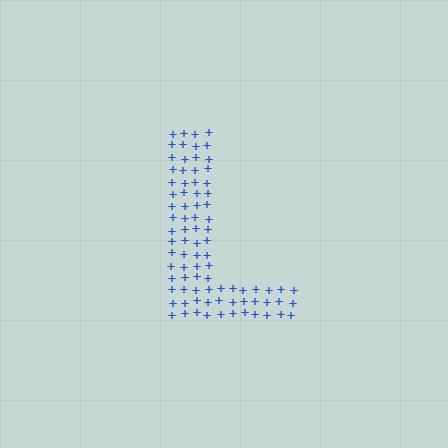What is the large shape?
The large shape is the letter L.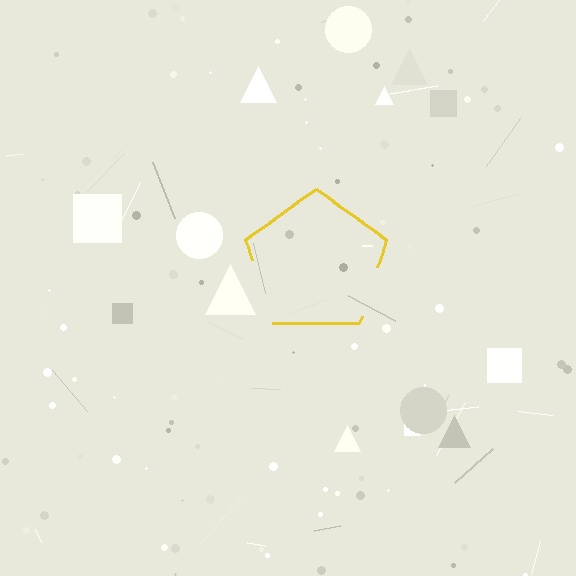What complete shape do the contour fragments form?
The contour fragments form a pentagon.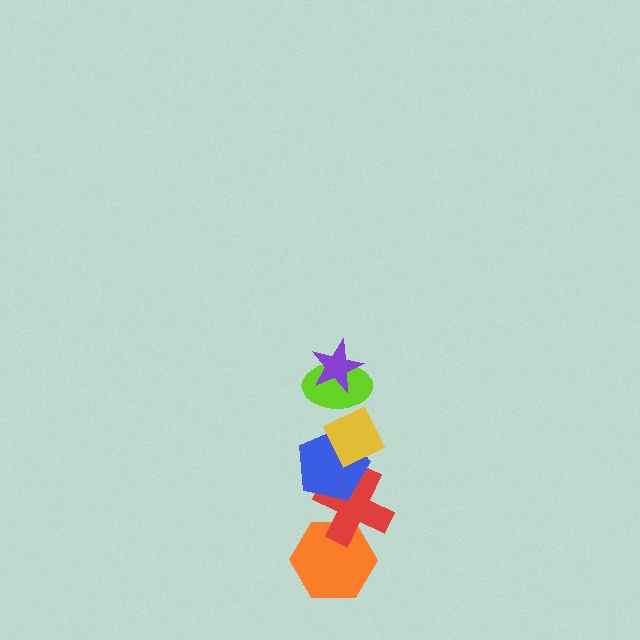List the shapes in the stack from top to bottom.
From top to bottom: the purple star, the lime ellipse, the yellow diamond, the blue pentagon, the red cross, the orange hexagon.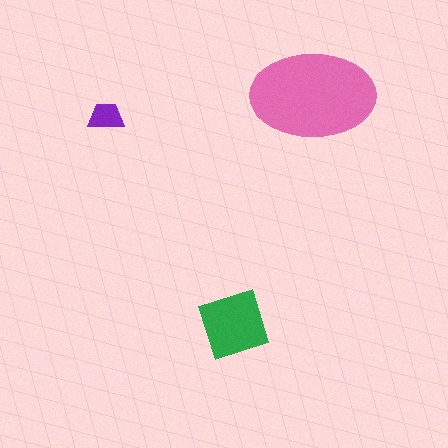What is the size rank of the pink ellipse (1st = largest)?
1st.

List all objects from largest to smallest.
The pink ellipse, the green diamond, the purple trapezoid.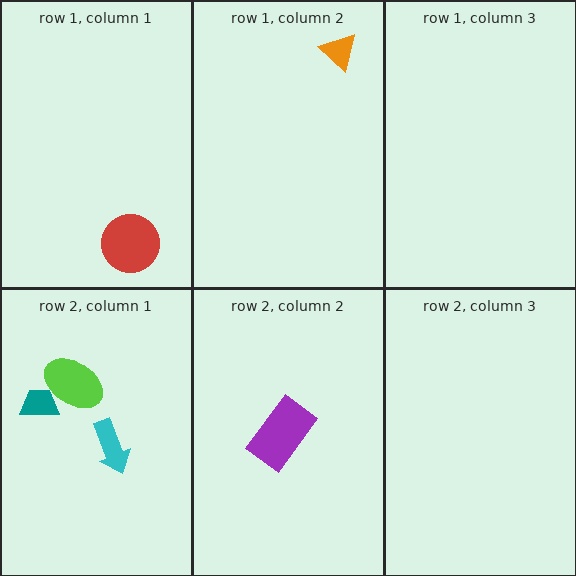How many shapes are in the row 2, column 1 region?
3.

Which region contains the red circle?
The row 1, column 1 region.